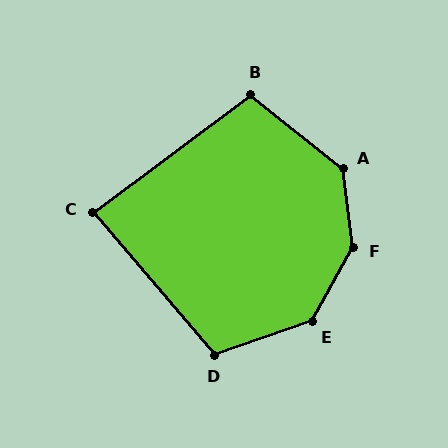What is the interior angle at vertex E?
Approximately 138 degrees (obtuse).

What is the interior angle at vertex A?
Approximately 136 degrees (obtuse).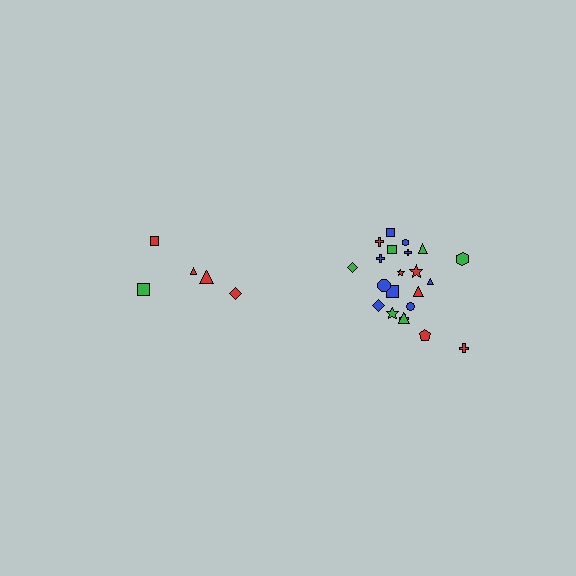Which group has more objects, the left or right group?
The right group.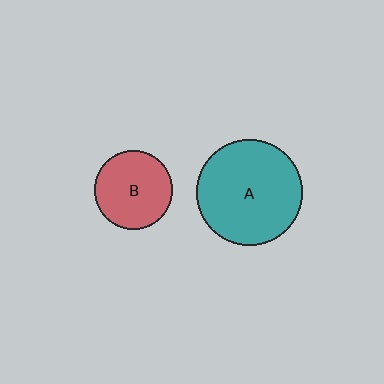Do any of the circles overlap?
No, none of the circles overlap.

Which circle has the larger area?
Circle A (teal).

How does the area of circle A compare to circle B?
Approximately 1.8 times.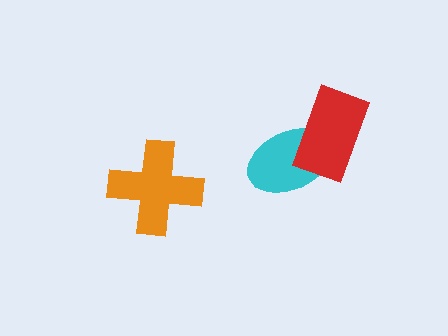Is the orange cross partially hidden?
No, no other shape covers it.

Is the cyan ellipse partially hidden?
Yes, it is partially covered by another shape.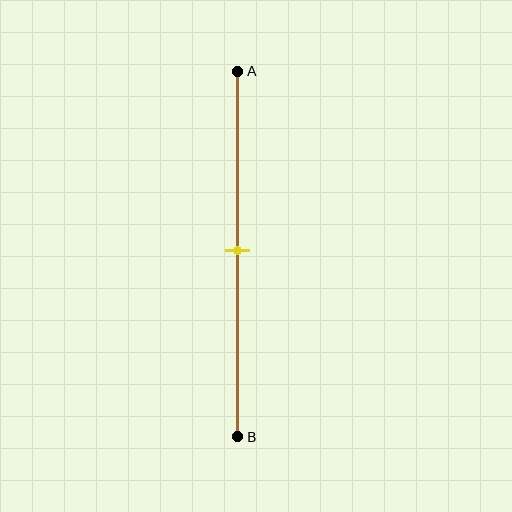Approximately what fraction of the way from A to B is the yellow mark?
The yellow mark is approximately 50% of the way from A to B.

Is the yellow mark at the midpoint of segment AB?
Yes, the mark is approximately at the midpoint.